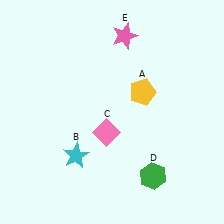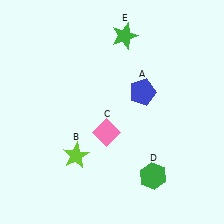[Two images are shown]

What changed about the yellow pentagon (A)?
In Image 1, A is yellow. In Image 2, it changed to blue.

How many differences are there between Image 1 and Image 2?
There are 3 differences between the two images.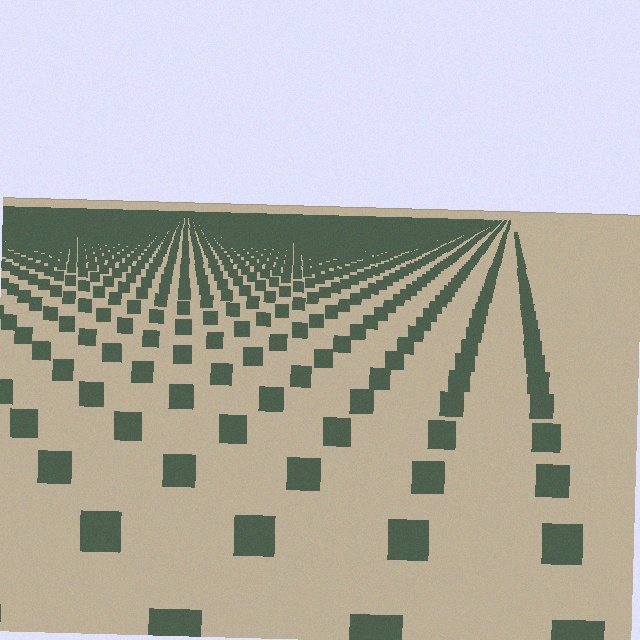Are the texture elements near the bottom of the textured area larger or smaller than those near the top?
Larger. Near the bottom, elements are closer to the viewer and appear at a bigger on-screen size.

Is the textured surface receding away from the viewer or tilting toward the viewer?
The surface is receding away from the viewer. Texture elements get smaller and denser toward the top.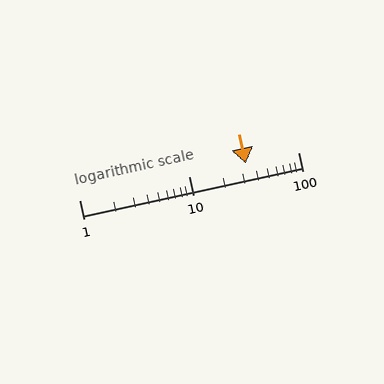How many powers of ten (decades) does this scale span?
The scale spans 2 decades, from 1 to 100.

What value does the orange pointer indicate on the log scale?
The pointer indicates approximately 33.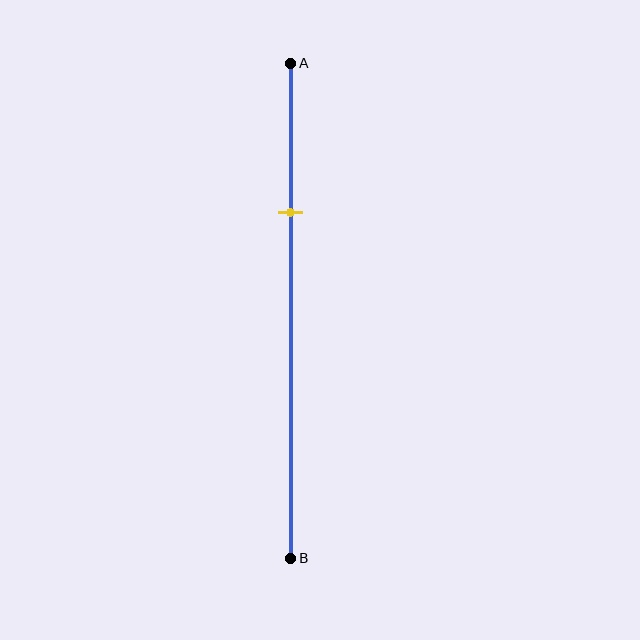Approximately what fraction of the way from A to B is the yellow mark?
The yellow mark is approximately 30% of the way from A to B.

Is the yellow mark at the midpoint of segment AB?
No, the mark is at about 30% from A, not at the 50% midpoint.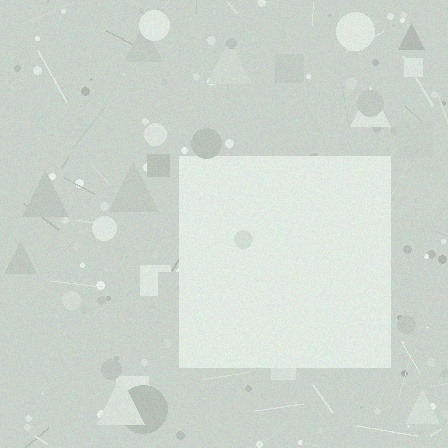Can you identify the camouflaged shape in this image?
The camouflaged shape is a square.